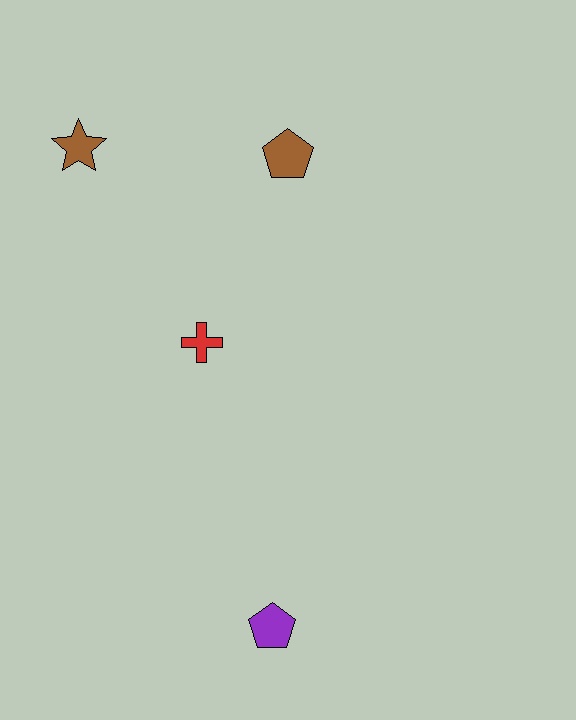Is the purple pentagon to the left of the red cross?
No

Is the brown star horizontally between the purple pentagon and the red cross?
No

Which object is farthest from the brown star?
The purple pentagon is farthest from the brown star.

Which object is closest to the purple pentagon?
The red cross is closest to the purple pentagon.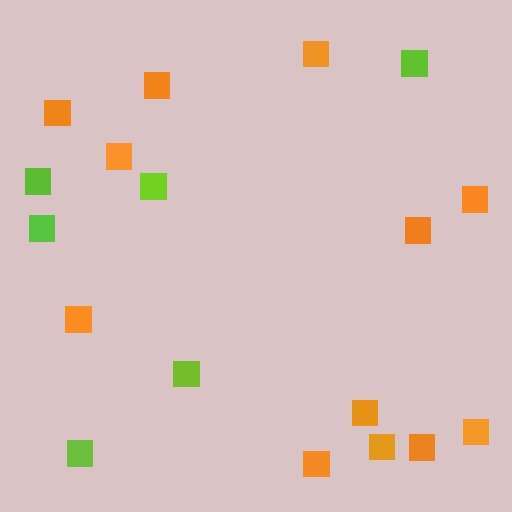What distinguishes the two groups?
There are 2 groups: one group of orange squares (12) and one group of lime squares (6).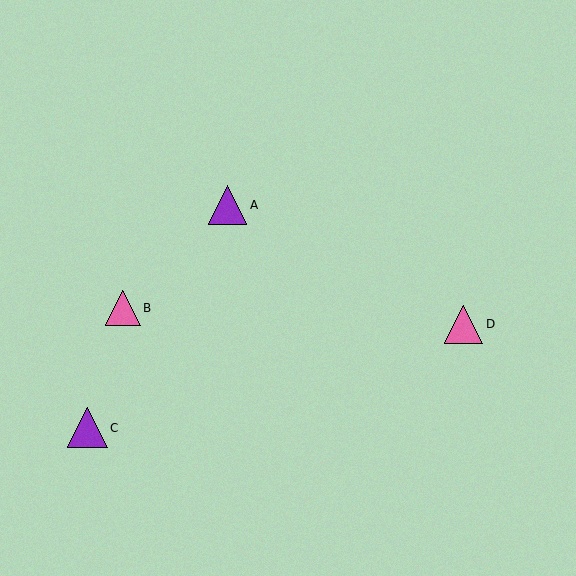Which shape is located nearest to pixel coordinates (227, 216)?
The purple triangle (labeled A) at (227, 205) is nearest to that location.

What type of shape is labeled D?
Shape D is a pink triangle.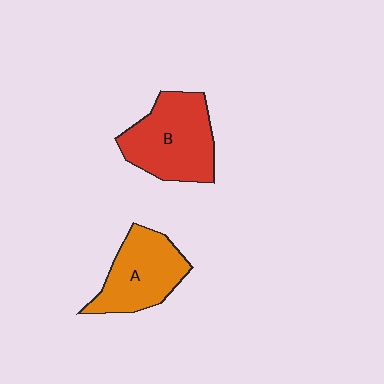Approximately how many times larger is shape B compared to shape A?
Approximately 1.2 times.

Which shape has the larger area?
Shape B (red).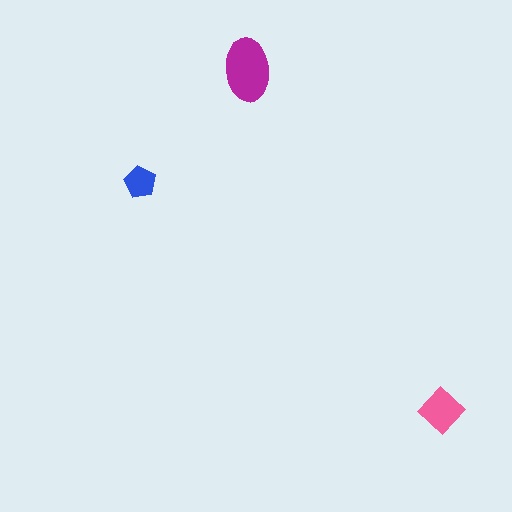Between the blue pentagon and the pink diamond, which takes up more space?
The pink diamond.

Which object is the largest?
The magenta ellipse.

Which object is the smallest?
The blue pentagon.